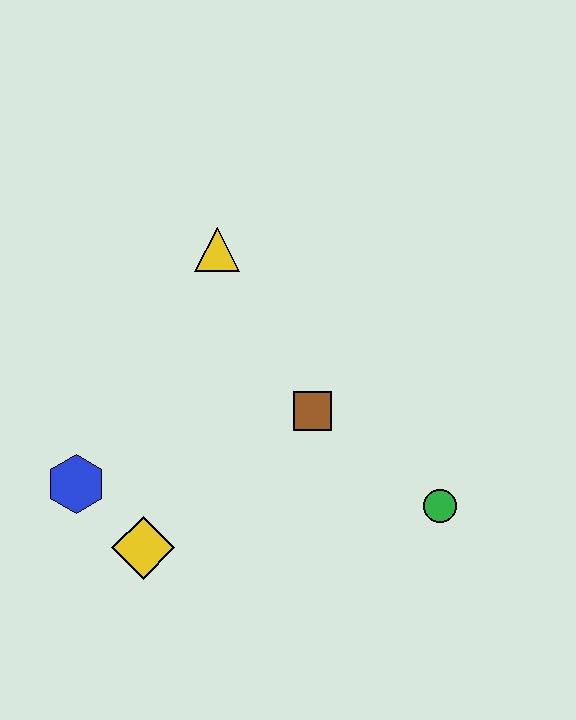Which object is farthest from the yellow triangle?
The green circle is farthest from the yellow triangle.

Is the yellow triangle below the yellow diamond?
No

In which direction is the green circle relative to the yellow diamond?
The green circle is to the right of the yellow diamond.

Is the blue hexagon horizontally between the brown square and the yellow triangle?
No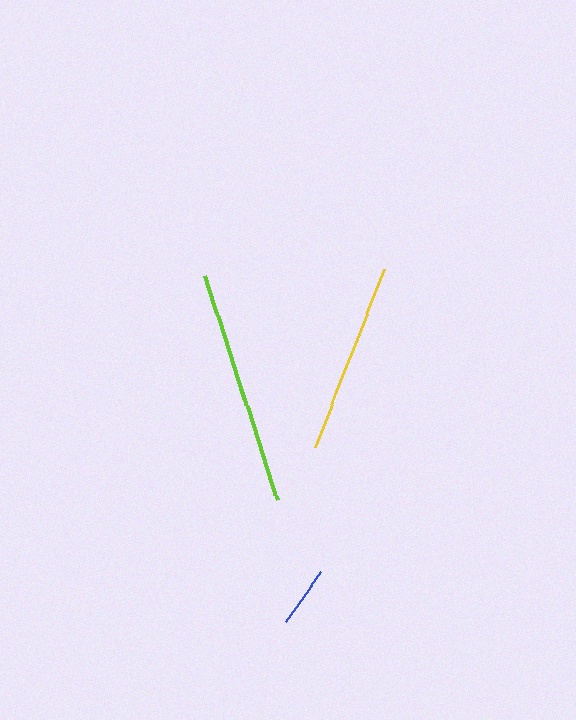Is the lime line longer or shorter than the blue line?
The lime line is longer than the blue line.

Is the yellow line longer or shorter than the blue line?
The yellow line is longer than the blue line.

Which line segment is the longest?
The lime line is the longest at approximately 236 pixels.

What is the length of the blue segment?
The blue segment is approximately 61 pixels long.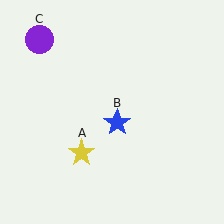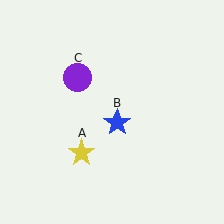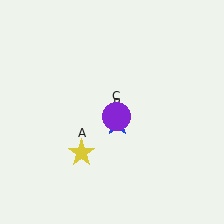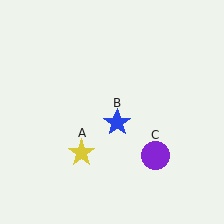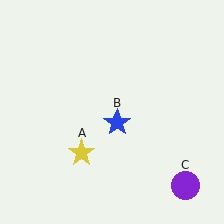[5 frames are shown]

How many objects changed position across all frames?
1 object changed position: purple circle (object C).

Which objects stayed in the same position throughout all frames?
Yellow star (object A) and blue star (object B) remained stationary.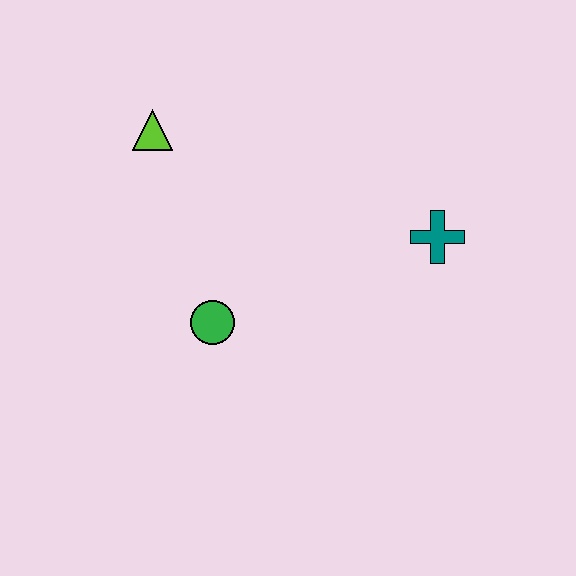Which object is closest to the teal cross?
The green circle is closest to the teal cross.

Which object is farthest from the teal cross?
The lime triangle is farthest from the teal cross.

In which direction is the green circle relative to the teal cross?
The green circle is to the left of the teal cross.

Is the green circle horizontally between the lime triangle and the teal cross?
Yes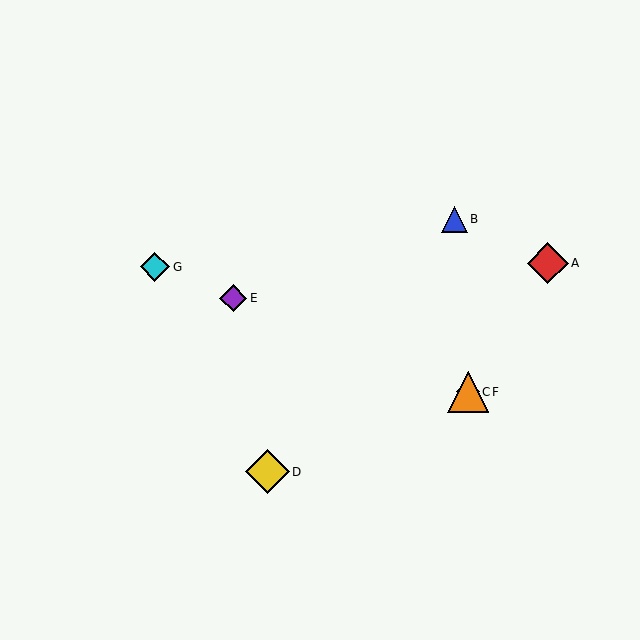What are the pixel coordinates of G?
Object G is at (155, 267).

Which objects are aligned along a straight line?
Objects C, E, F, G are aligned along a straight line.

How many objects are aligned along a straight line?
4 objects (C, E, F, G) are aligned along a straight line.